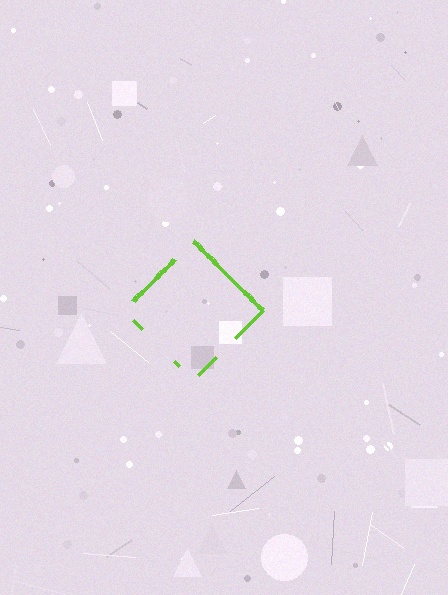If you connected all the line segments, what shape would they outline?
They would outline a diamond.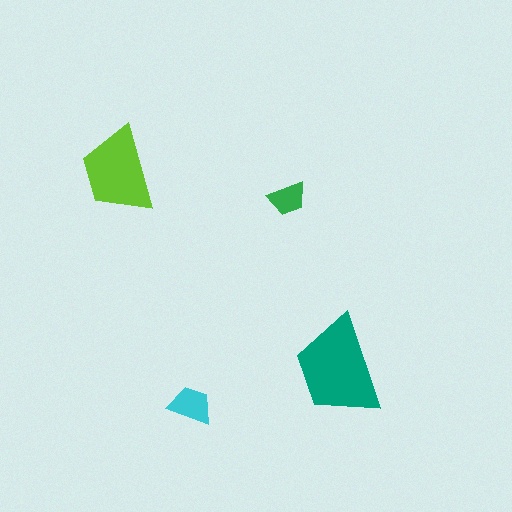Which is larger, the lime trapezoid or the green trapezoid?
The lime one.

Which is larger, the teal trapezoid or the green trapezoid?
The teal one.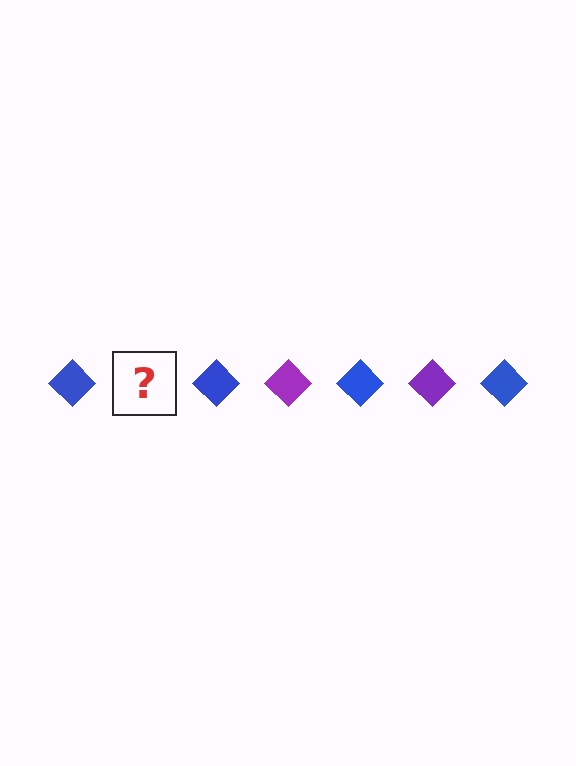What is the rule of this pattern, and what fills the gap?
The rule is that the pattern cycles through blue, purple diamonds. The gap should be filled with a purple diamond.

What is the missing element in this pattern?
The missing element is a purple diamond.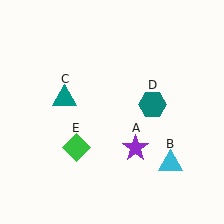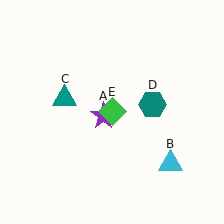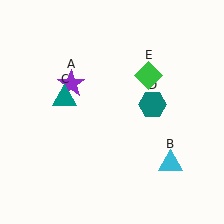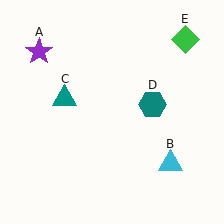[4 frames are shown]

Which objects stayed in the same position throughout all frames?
Cyan triangle (object B) and teal triangle (object C) and teal hexagon (object D) remained stationary.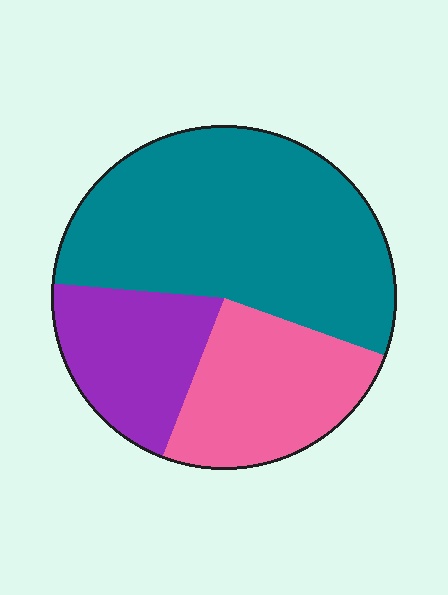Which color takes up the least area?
Purple, at roughly 20%.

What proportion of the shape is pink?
Pink takes up about one quarter (1/4) of the shape.